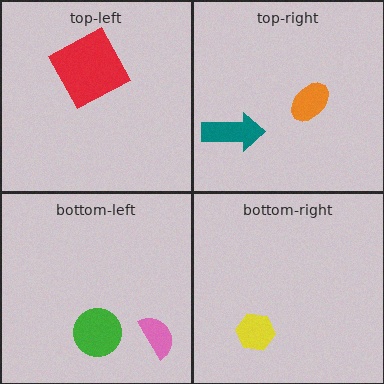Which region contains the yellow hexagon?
The bottom-right region.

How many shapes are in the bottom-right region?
1.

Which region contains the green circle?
The bottom-left region.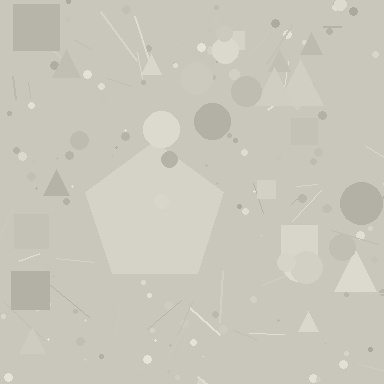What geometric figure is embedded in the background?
A pentagon is embedded in the background.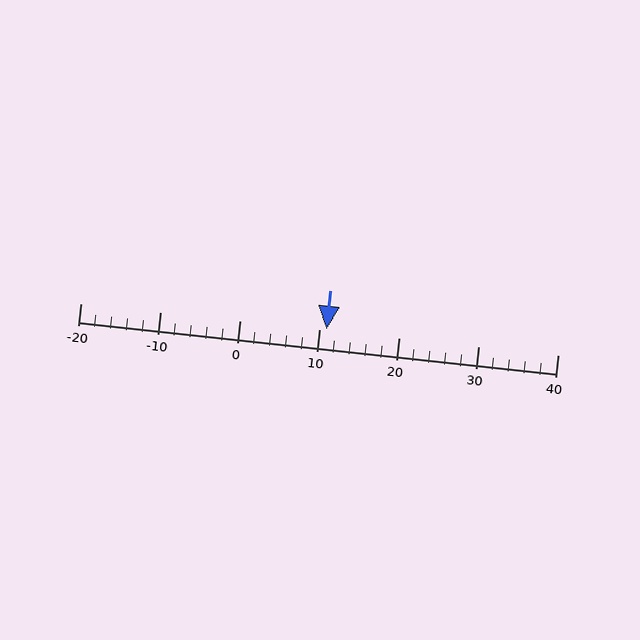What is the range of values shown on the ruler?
The ruler shows values from -20 to 40.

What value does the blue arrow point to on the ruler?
The blue arrow points to approximately 11.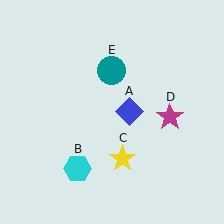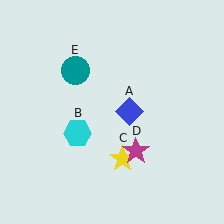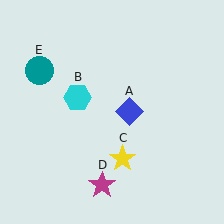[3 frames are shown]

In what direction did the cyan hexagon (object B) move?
The cyan hexagon (object B) moved up.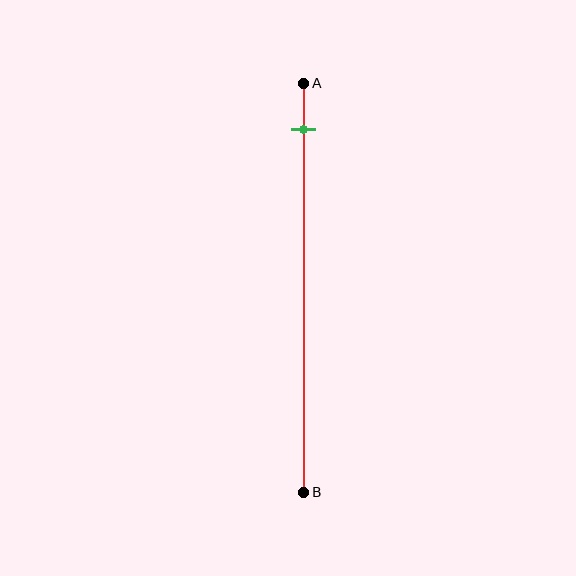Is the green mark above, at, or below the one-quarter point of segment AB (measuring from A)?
The green mark is above the one-quarter point of segment AB.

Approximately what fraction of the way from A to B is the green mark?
The green mark is approximately 10% of the way from A to B.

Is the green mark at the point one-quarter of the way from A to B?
No, the mark is at about 10% from A, not at the 25% one-quarter point.